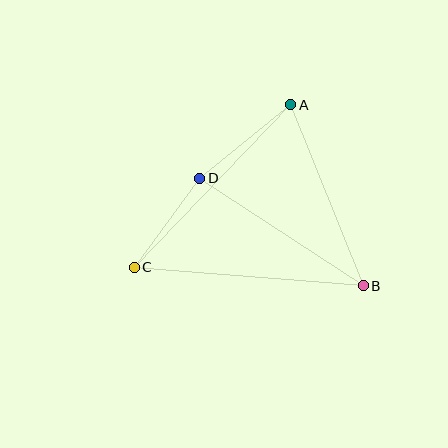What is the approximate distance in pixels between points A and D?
The distance between A and D is approximately 117 pixels.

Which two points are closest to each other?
Points C and D are closest to each other.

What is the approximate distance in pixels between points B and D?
The distance between B and D is approximately 195 pixels.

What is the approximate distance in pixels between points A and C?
The distance between A and C is approximately 225 pixels.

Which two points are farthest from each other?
Points B and C are farthest from each other.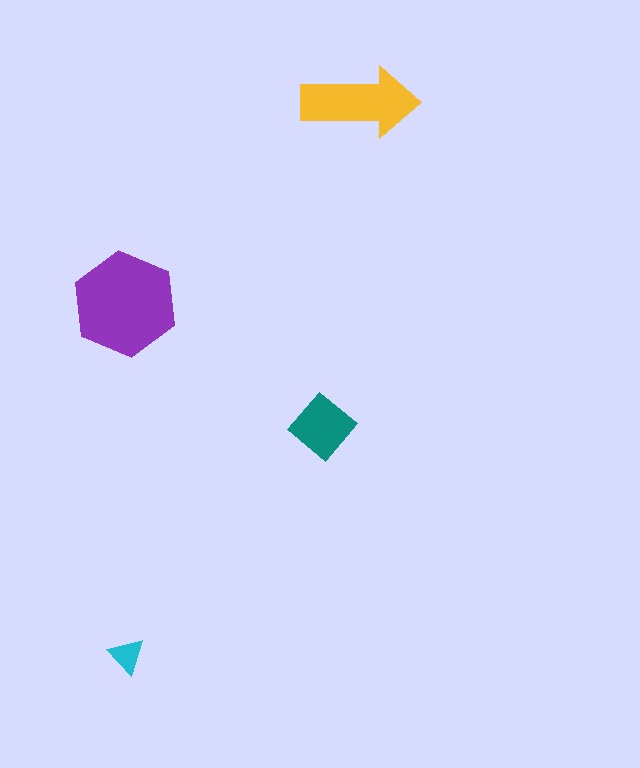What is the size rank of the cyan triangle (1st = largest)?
4th.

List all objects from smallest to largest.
The cyan triangle, the teal diamond, the yellow arrow, the purple hexagon.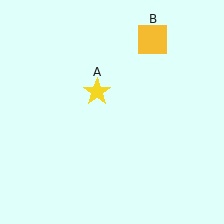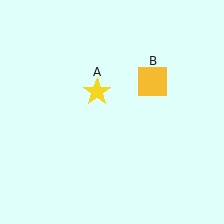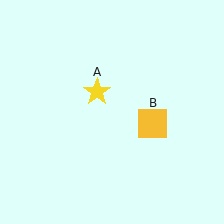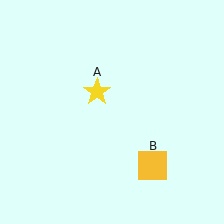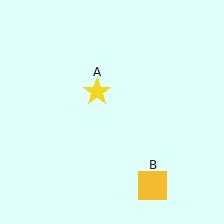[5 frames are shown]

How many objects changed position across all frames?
1 object changed position: yellow square (object B).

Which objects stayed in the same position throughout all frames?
Yellow star (object A) remained stationary.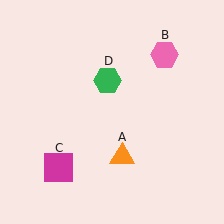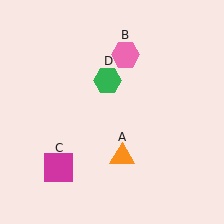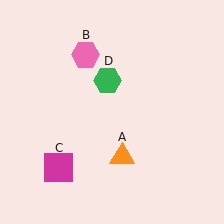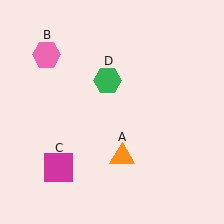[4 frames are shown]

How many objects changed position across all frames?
1 object changed position: pink hexagon (object B).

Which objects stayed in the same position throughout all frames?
Orange triangle (object A) and magenta square (object C) and green hexagon (object D) remained stationary.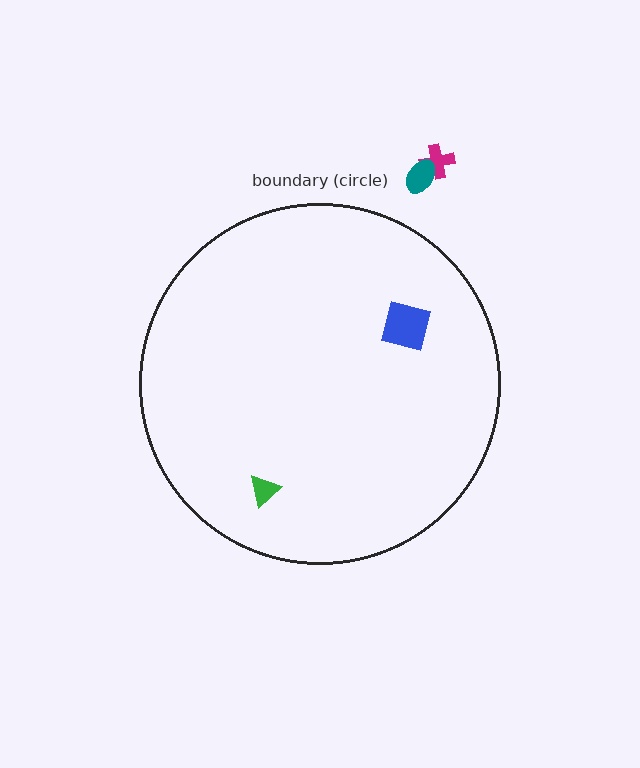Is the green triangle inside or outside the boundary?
Inside.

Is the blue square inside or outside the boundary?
Inside.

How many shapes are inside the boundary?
2 inside, 2 outside.